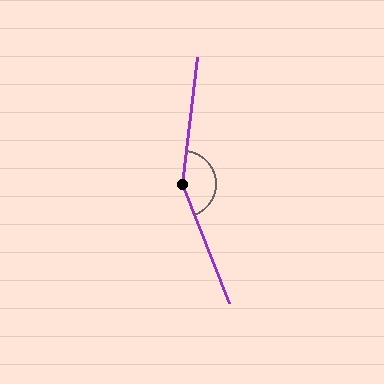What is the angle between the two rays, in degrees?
Approximately 152 degrees.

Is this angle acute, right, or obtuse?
It is obtuse.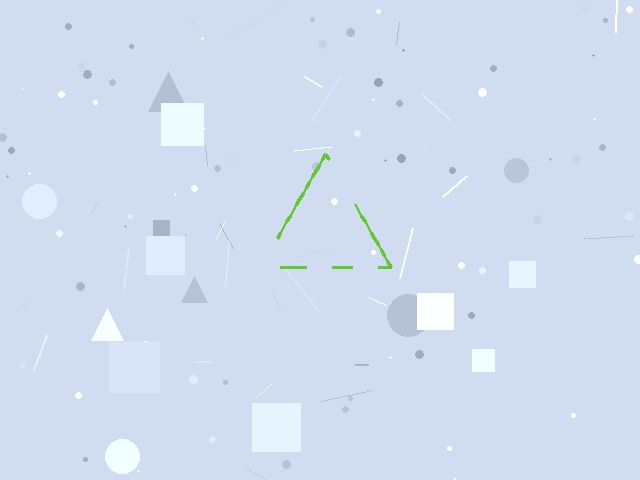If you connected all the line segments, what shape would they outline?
They would outline a triangle.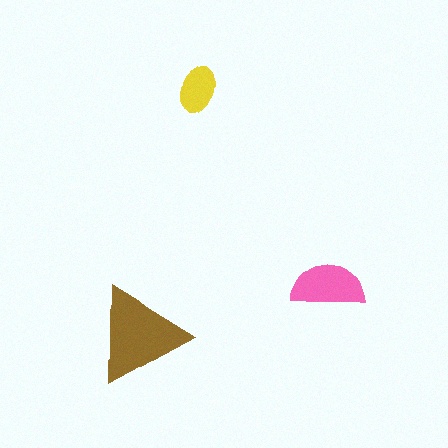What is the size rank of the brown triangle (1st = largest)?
1st.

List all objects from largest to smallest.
The brown triangle, the pink semicircle, the yellow ellipse.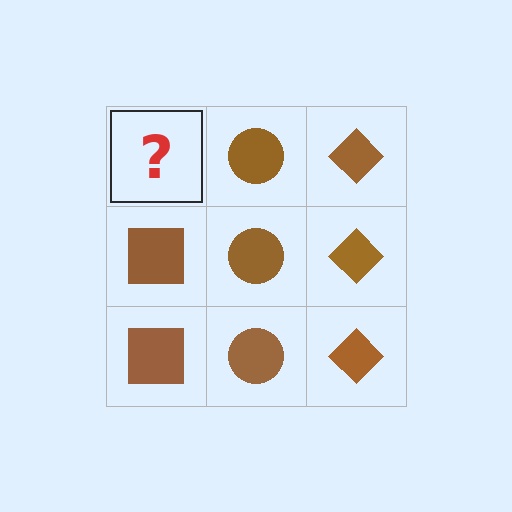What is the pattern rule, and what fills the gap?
The rule is that each column has a consistent shape. The gap should be filled with a brown square.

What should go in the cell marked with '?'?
The missing cell should contain a brown square.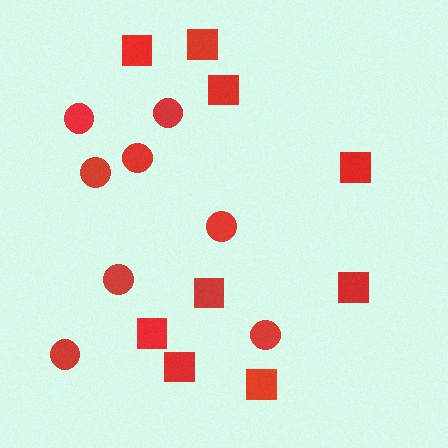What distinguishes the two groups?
There are 2 groups: one group of circles (8) and one group of squares (9).